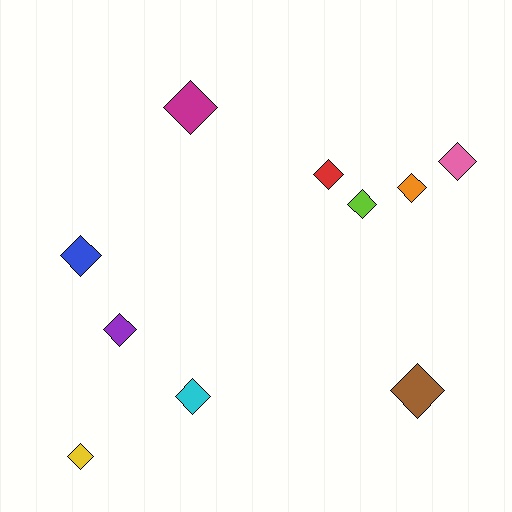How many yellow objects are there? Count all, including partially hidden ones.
There is 1 yellow object.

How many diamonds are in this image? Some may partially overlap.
There are 10 diamonds.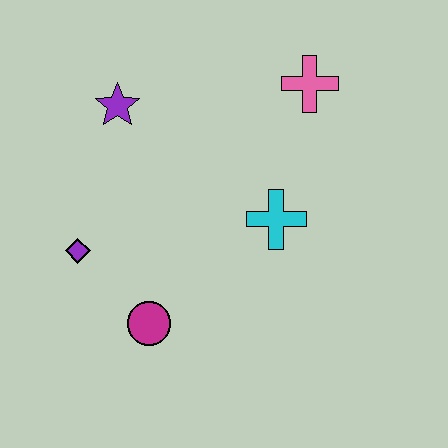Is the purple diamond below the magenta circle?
No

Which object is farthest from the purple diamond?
The pink cross is farthest from the purple diamond.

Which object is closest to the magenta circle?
The purple diamond is closest to the magenta circle.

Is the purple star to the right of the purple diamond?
Yes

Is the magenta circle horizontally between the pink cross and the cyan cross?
No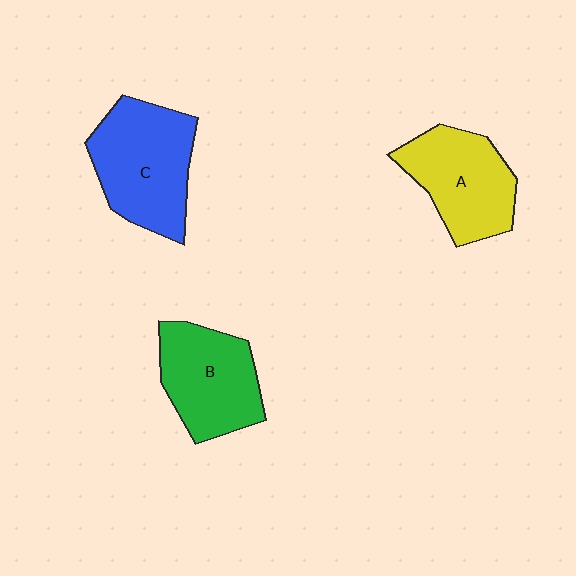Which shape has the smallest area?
Shape A (yellow).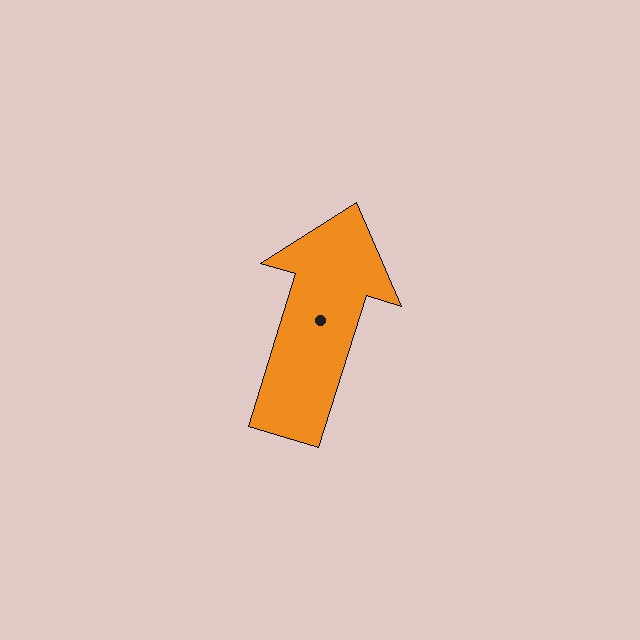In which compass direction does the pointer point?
North.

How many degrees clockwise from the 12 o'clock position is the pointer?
Approximately 17 degrees.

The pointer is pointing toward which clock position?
Roughly 1 o'clock.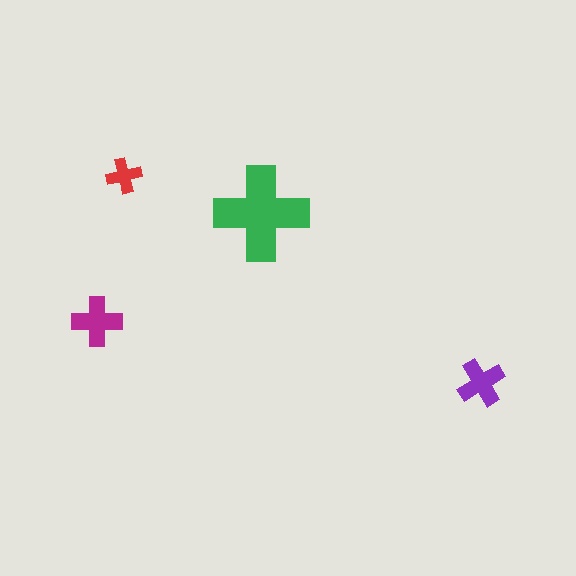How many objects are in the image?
There are 4 objects in the image.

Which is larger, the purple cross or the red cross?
The purple one.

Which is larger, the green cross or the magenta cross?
The green one.